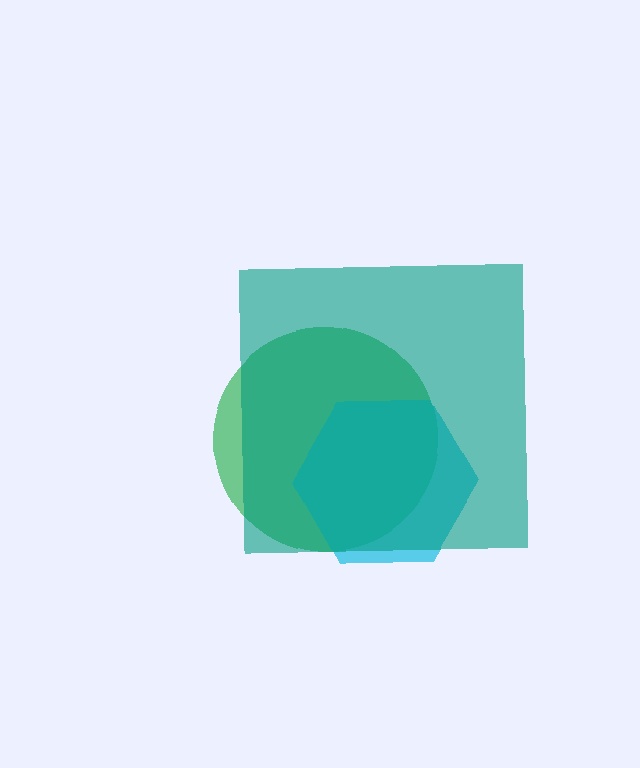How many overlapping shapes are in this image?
There are 3 overlapping shapes in the image.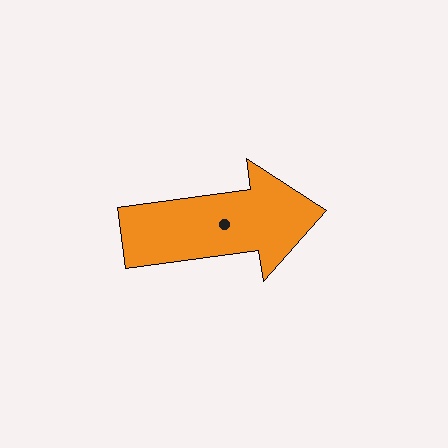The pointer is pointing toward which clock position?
Roughly 3 o'clock.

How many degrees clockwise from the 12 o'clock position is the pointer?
Approximately 82 degrees.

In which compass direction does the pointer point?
East.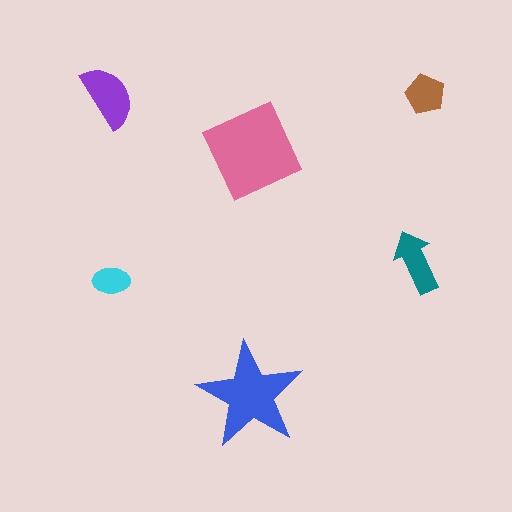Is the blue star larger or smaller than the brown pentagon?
Larger.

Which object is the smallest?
The cyan ellipse.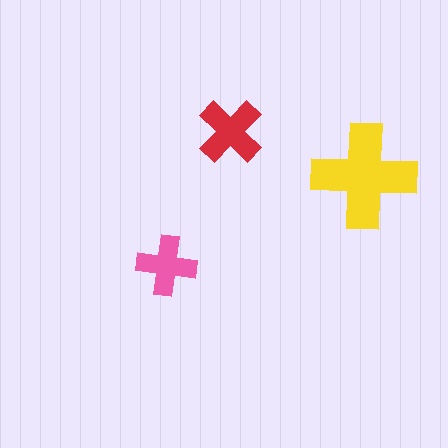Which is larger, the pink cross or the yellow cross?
The yellow one.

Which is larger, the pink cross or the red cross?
The red one.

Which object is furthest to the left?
The pink cross is leftmost.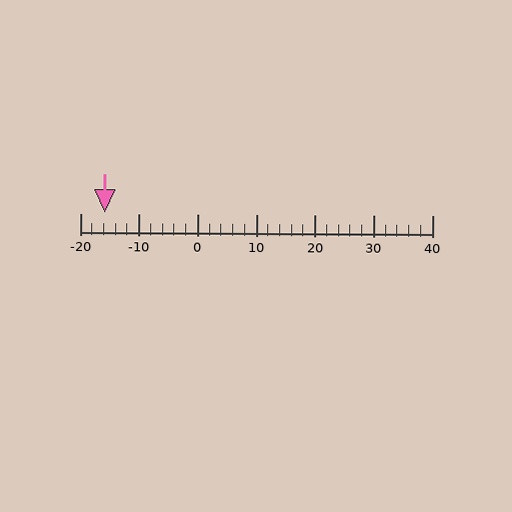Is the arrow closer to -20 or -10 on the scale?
The arrow is closer to -20.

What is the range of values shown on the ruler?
The ruler shows values from -20 to 40.